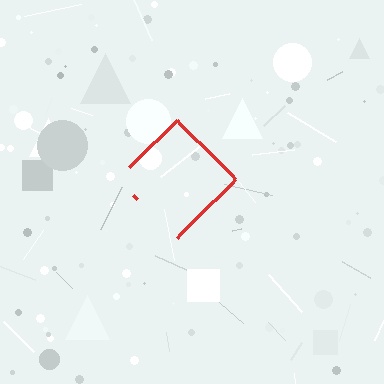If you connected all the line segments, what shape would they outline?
They would outline a diamond.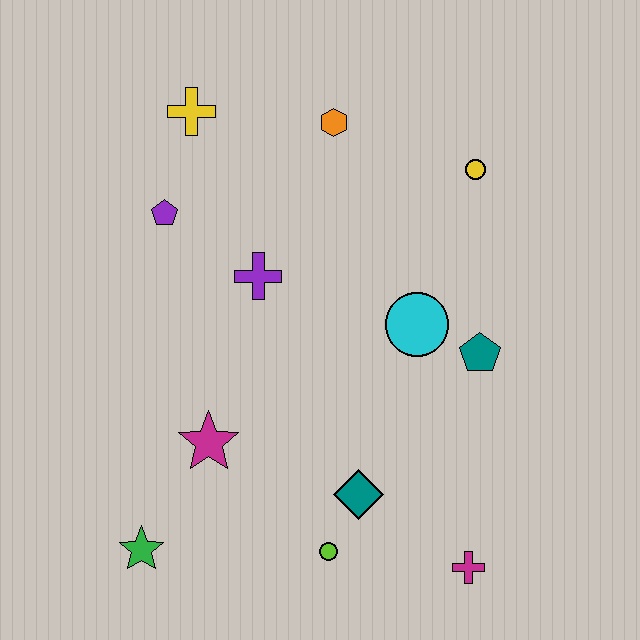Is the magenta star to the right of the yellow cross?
Yes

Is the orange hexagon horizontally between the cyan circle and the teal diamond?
No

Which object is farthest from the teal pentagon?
The green star is farthest from the teal pentagon.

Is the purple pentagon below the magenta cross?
No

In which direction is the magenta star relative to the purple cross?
The magenta star is below the purple cross.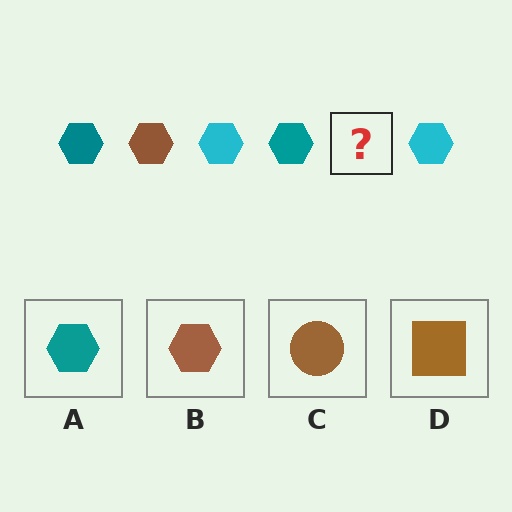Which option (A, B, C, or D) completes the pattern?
B.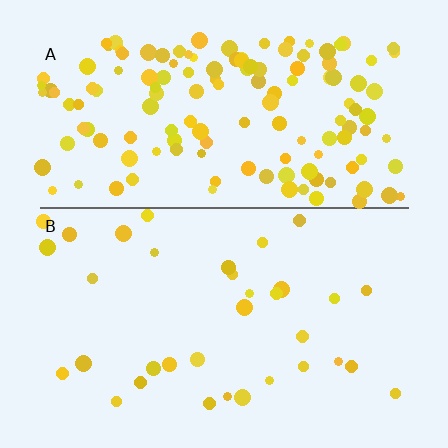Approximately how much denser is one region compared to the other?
Approximately 4.1× — region A over region B.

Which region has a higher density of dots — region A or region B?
A (the top).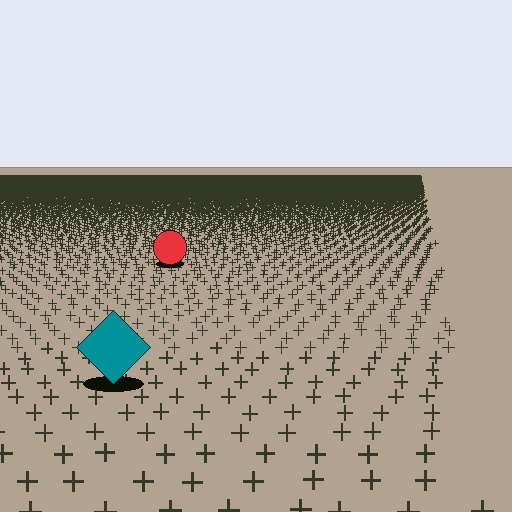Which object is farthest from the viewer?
The red circle is farthest from the viewer. It appears smaller and the ground texture around it is denser.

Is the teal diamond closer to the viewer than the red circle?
Yes. The teal diamond is closer — you can tell from the texture gradient: the ground texture is coarser near it.